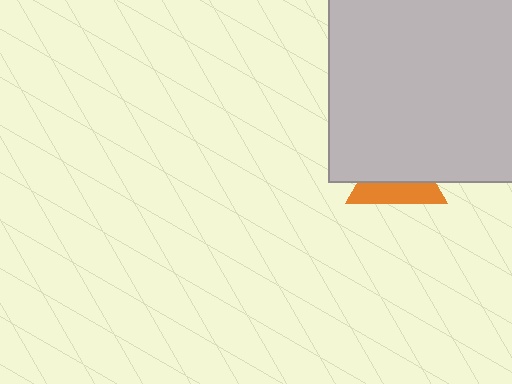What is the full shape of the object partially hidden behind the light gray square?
The partially hidden object is an orange triangle.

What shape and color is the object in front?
The object in front is a light gray square.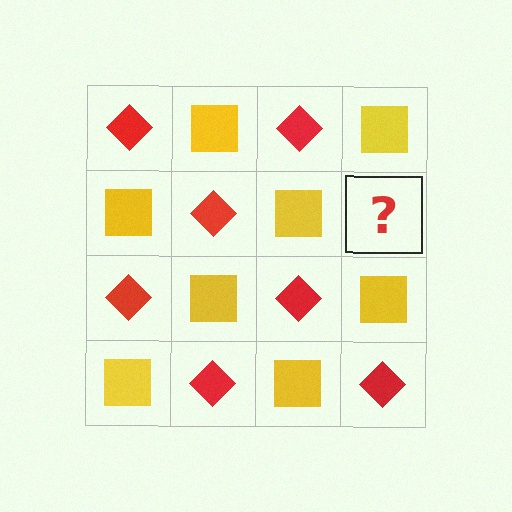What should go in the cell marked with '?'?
The missing cell should contain a red diamond.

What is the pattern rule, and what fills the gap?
The rule is that it alternates red diamond and yellow square in a checkerboard pattern. The gap should be filled with a red diamond.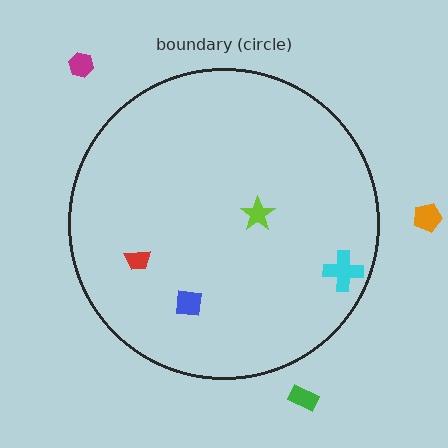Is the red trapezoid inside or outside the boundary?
Inside.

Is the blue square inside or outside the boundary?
Inside.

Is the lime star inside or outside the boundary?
Inside.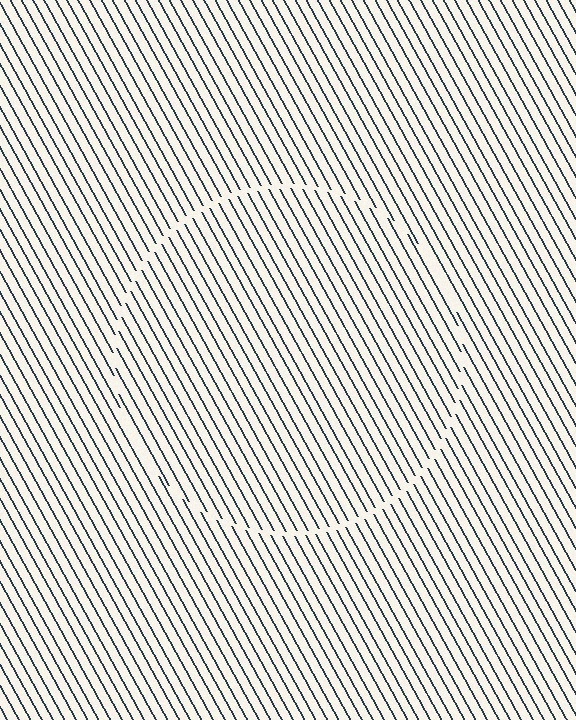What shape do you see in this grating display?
An illusory circle. The interior of the shape contains the same grating, shifted by half a period — the contour is defined by the phase discontinuity where line-ends from the inner and outer gratings abut.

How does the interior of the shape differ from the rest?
The interior of the shape contains the same grating, shifted by half a period — the contour is defined by the phase discontinuity where line-ends from the inner and outer gratings abut.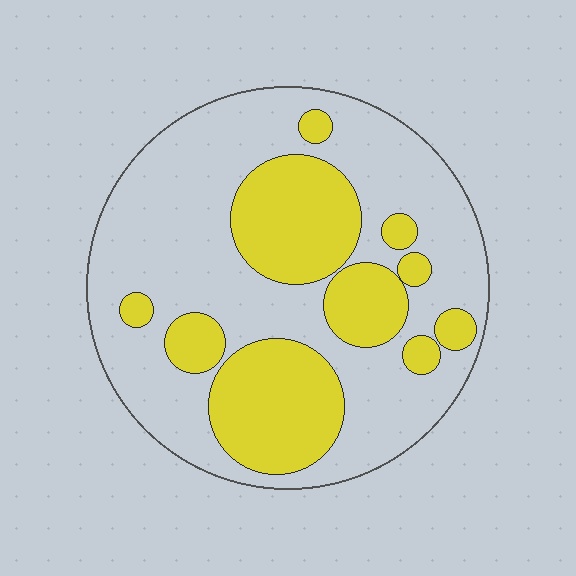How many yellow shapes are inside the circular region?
10.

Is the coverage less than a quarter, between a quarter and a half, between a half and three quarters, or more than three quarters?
Between a quarter and a half.